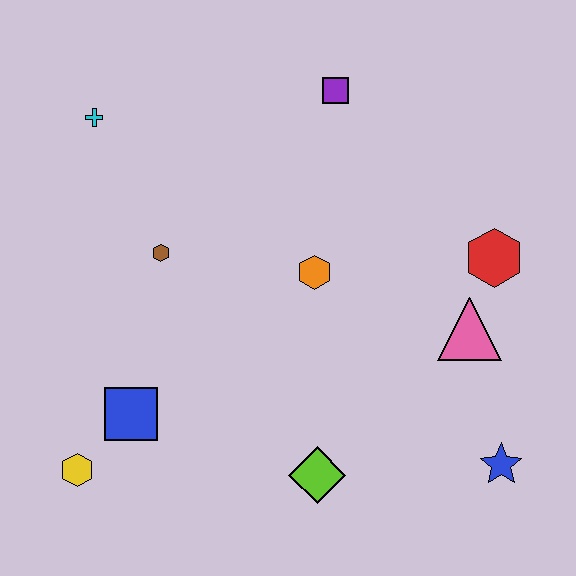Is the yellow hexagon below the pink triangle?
Yes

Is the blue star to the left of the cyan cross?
No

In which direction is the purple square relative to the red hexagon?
The purple square is above the red hexagon.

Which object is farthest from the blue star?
The cyan cross is farthest from the blue star.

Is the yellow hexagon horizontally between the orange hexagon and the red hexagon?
No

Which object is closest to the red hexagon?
The pink triangle is closest to the red hexagon.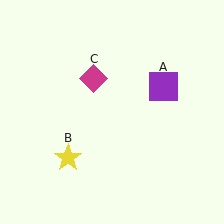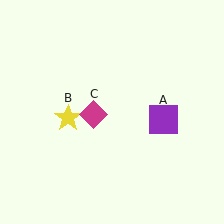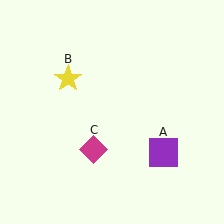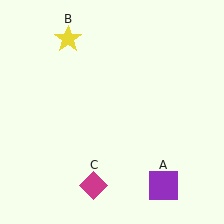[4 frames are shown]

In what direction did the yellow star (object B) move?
The yellow star (object B) moved up.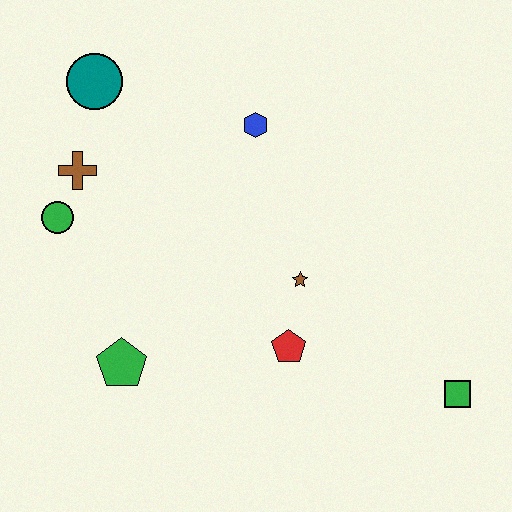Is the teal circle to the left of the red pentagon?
Yes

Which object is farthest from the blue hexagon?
The green square is farthest from the blue hexagon.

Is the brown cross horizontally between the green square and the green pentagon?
No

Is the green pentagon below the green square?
No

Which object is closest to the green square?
The red pentagon is closest to the green square.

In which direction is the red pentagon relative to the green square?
The red pentagon is to the left of the green square.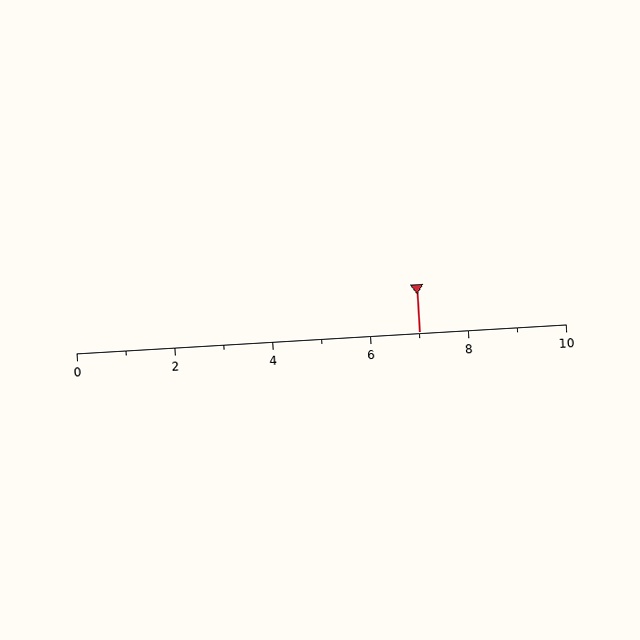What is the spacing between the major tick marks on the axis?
The major ticks are spaced 2 apart.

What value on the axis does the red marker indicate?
The marker indicates approximately 7.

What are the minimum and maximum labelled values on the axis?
The axis runs from 0 to 10.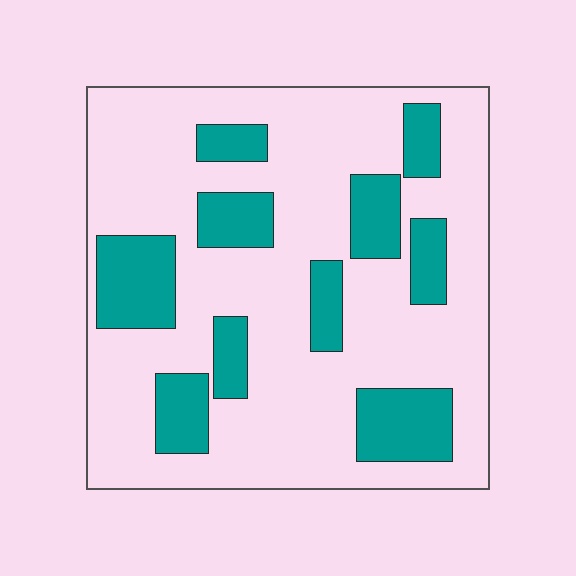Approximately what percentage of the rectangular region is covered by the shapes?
Approximately 25%.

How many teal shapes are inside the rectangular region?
10.